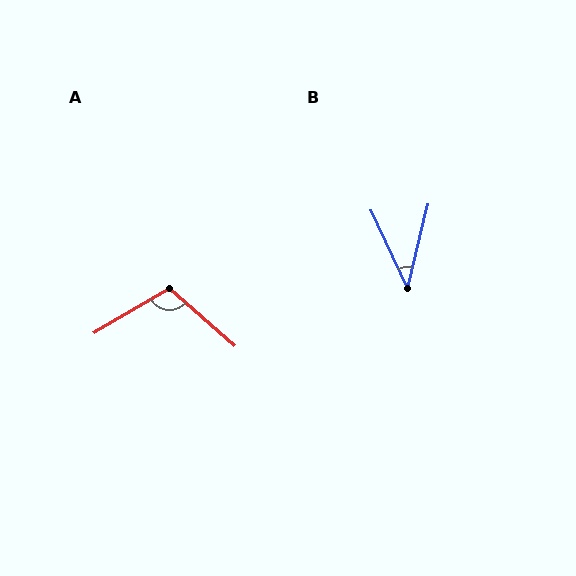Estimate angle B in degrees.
Approximately 39 degrees.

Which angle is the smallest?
B, at approximately 39 degrees.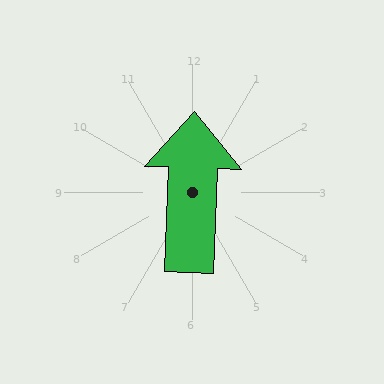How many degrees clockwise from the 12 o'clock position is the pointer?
Approximately 2 degrees.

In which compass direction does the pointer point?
North.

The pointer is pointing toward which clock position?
Roughly 12 o'clock.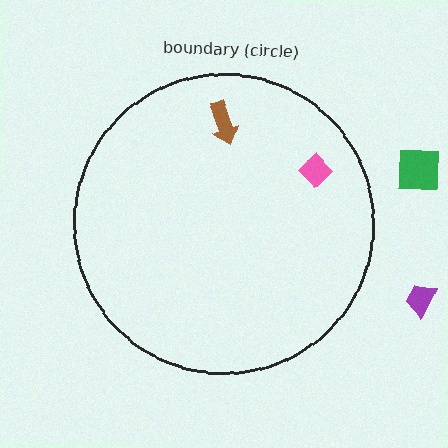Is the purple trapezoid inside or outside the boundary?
Outside.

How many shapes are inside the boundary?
2 inside, 2 outside.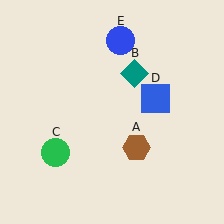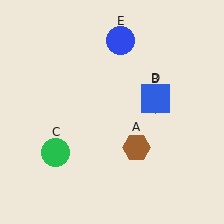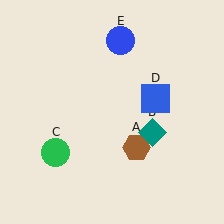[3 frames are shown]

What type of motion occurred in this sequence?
The teal diamond (object B) rotated clockwise around the center of the scene.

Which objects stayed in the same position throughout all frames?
Brown hexagon (object A) and green circle (object C) and blue square (object D) and blue circle (object E) remained stationary.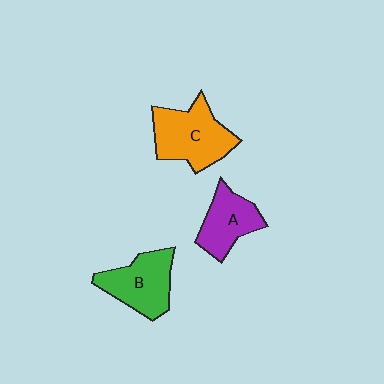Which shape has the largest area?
Shape C (orange).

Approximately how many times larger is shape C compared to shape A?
Approximately 1.4 times.